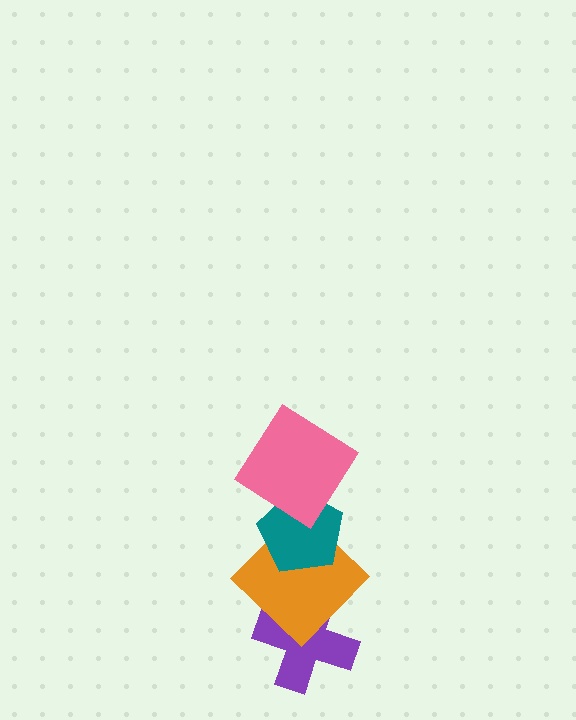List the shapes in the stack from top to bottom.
From top to bottom: the pink diamond, the teal pentagon, the orange diamond, the purple cross.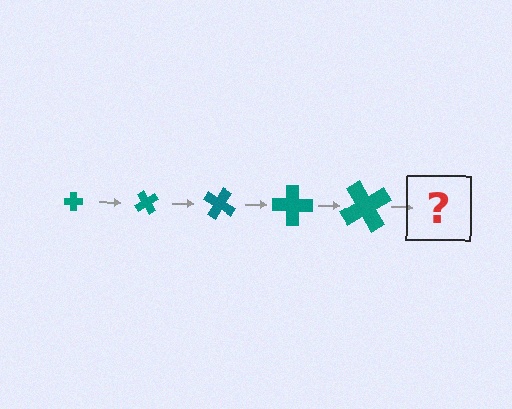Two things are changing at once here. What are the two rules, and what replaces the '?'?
The two rules are that the cross grows larger each step and it rotates 60 degrees each step. The '?' should be a cross, larger than the previous one and rotated 300 degrees from the start.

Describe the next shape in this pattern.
It should be a cross, larger than the previous one and rotated 300 degrees from the start.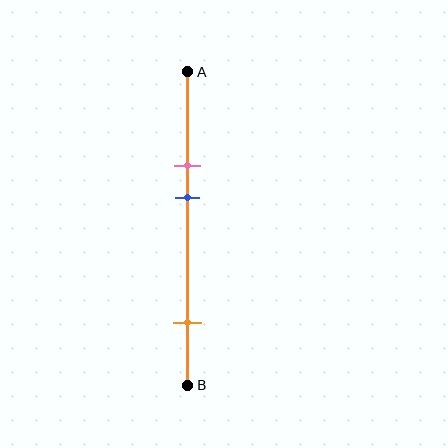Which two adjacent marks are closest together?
The pink and blue marks are the closest adjacent pair.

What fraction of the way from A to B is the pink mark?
The pink mark is approximately 30% (0.3) of the way from A to B.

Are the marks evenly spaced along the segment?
No, the marks are not evenly spaced.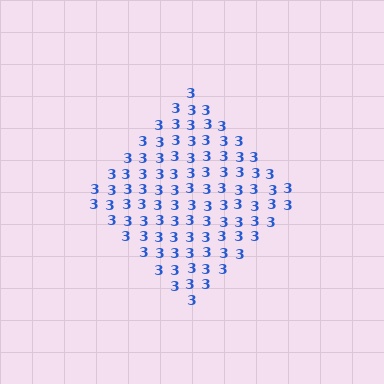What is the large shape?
The large shape is a diamond.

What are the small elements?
The small elements are digit 3's.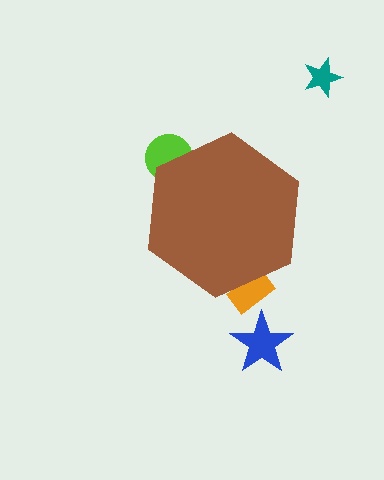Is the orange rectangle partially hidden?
Yes, the orange rectangle is partially hidden behind the brown hexagon.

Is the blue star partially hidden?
No, the blue star is fully visible.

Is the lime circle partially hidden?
Yes, the lime circle is partially hidden behind the brown hexagon.